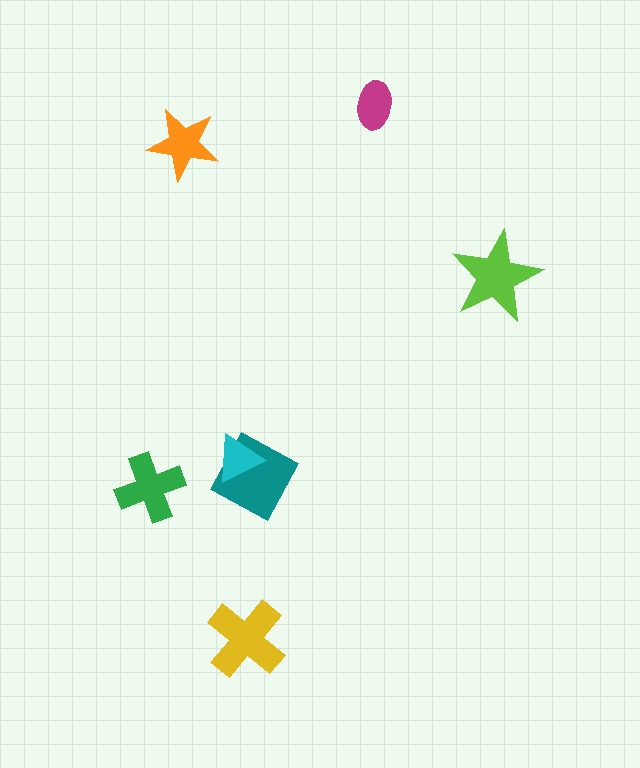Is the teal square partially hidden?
Yes, it is partially covered by another shape.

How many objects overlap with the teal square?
1 object overlaps with the teal square.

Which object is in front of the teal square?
The cyan triangle is in front of the teal square.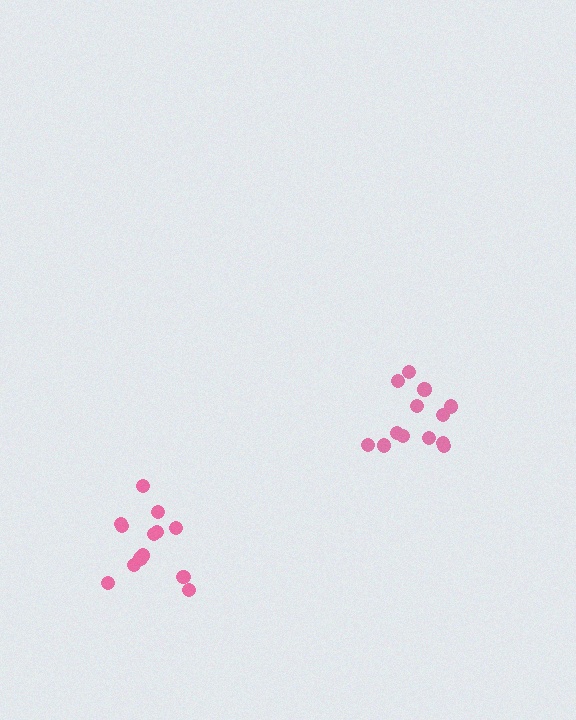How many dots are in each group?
Group 1: 13 dots, Group 2: 13 dots (26 total).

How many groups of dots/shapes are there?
There are 2 groups.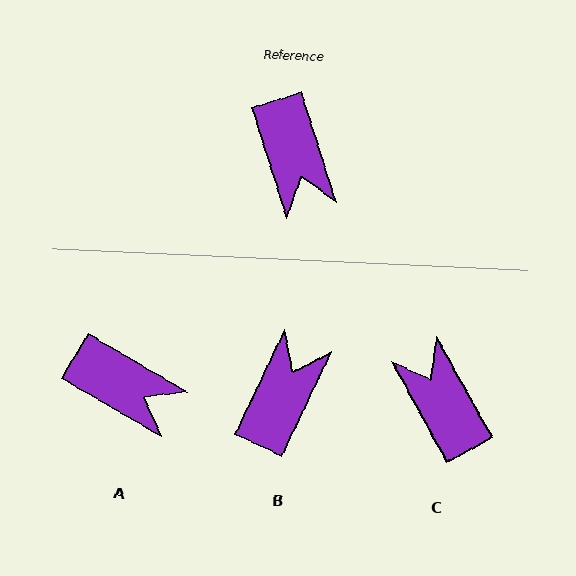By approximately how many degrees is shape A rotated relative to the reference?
Approximately 42 degrees counter-clockwise.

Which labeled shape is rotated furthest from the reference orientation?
C, about 169 degrees away.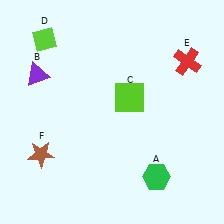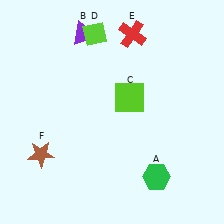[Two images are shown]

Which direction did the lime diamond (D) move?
The lime diamond (D) moved right.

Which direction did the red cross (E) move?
The red cross (E) moved left.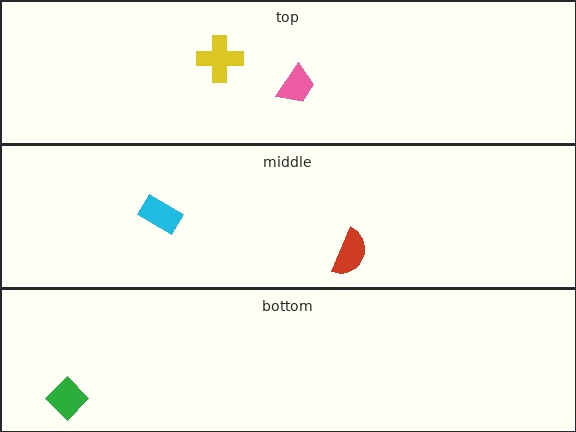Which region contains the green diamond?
The bottom region.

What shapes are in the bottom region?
The green diamond.